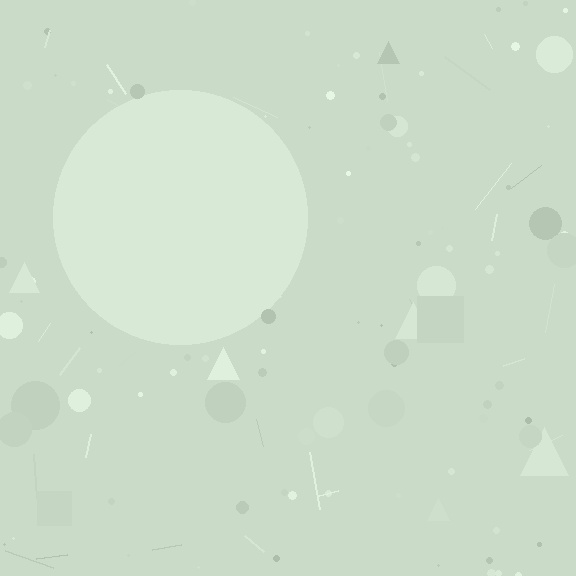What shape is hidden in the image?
A circle is hidden in the image.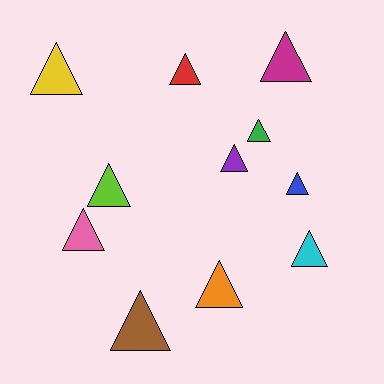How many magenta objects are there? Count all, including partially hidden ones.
There is 1 magenta object.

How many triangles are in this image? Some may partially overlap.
There are 11 triangles.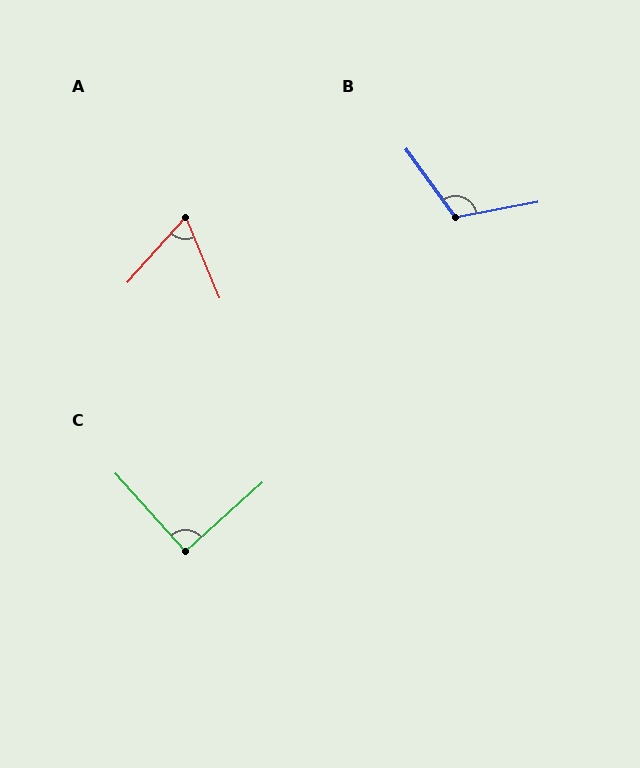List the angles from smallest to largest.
A (64°), C (90°), B (115°).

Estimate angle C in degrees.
Approximately 90 degrees.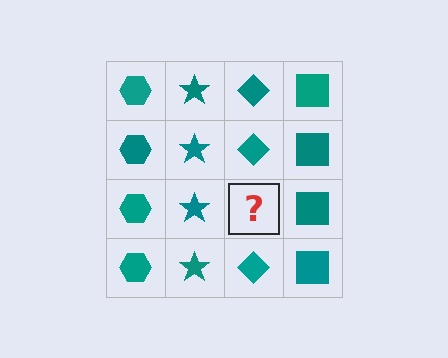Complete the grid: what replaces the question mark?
The question mark should be replaced with a teal diamond.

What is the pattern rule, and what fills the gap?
The rule is that each column has a consistent shape. The gap should be filled with a teal diamond.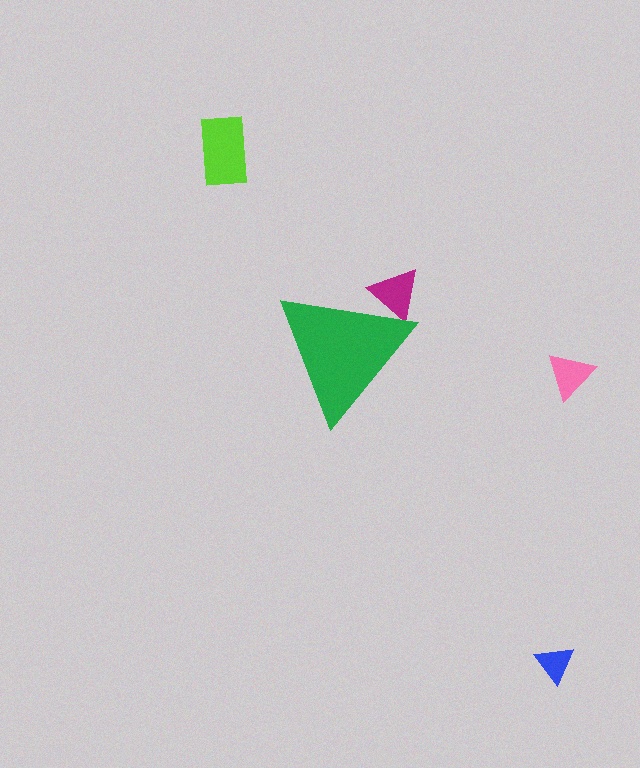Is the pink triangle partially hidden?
No, the pink triangle is fully visible.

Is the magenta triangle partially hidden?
Yes, the magenta triangle is partially hidden behind the green triangle.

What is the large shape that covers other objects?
A green triangle.